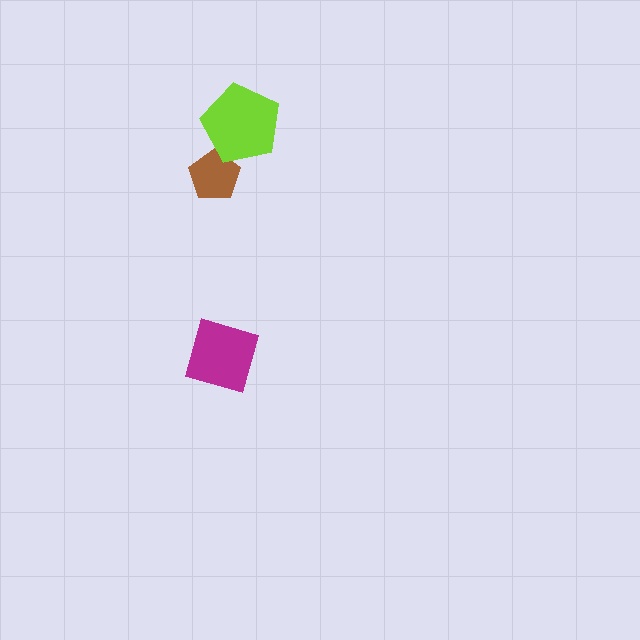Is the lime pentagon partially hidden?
No, no other shape covers it.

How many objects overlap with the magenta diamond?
0 objects overlap with the magenta diamond.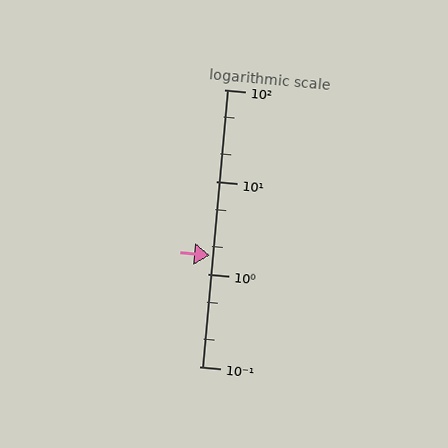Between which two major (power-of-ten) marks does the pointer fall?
The pointer is between 1 and 10.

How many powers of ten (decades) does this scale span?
The scale spans 3 decades, from 0.1 to 100.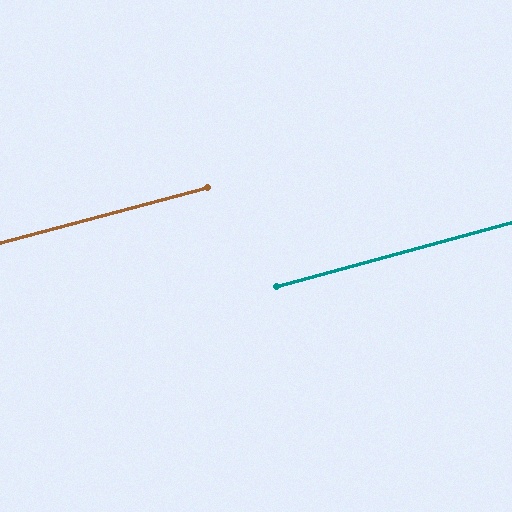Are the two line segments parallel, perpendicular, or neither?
Parallel — their directions differ by only 0.3°.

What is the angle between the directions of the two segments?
Approximately 0 degrees.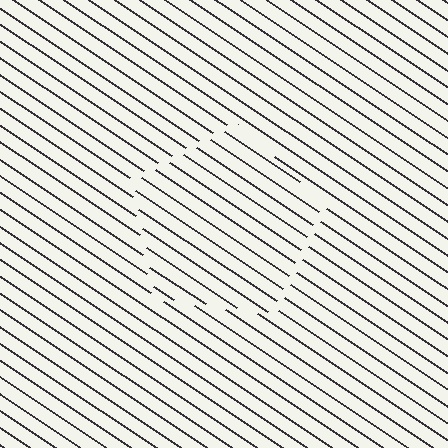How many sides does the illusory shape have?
5 sides — the line-ends trace a pentagon.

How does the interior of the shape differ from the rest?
The interior of the shape contains the same grating, shifted by half a period — the contour is defined by the phase discontinuity where line-ends from the inner and outer gratings abut.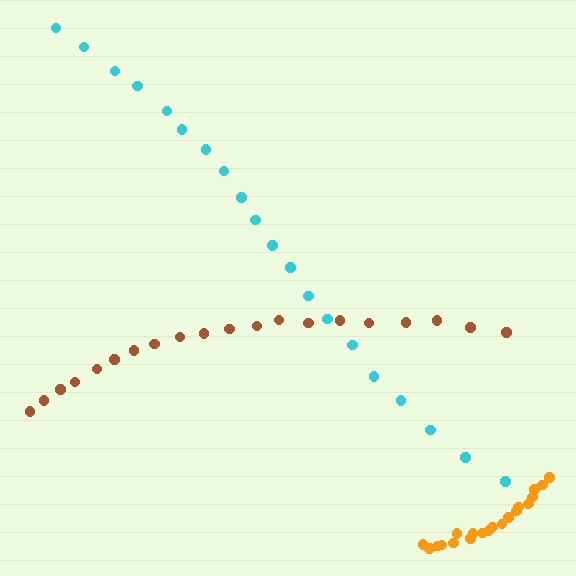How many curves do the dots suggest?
There are 3 distinct paths.